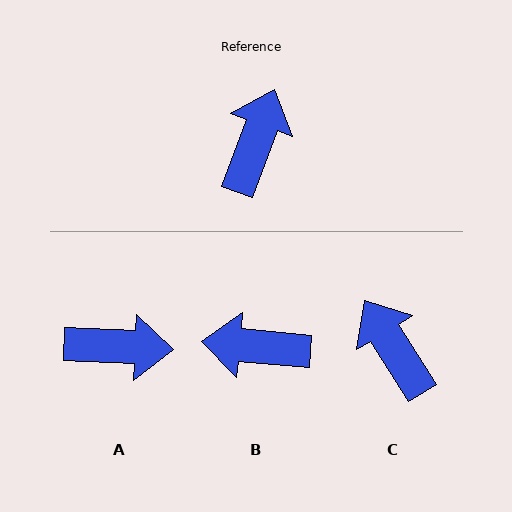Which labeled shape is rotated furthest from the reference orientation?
B, about 105 degrees away.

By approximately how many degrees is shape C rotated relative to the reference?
Approximately 52 degrees counter-clockwise.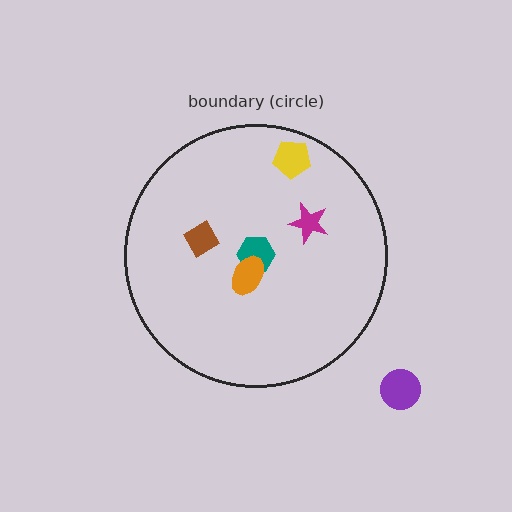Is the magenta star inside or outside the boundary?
Inside.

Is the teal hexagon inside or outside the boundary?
Inside.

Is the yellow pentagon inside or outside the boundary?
Inside.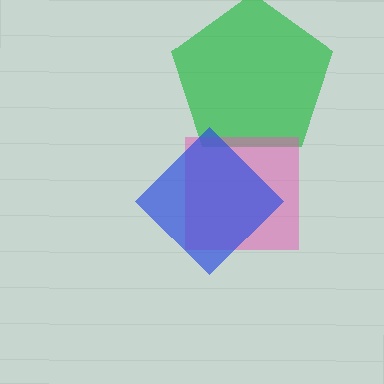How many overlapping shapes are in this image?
There are 3 overlapping shapes in the image.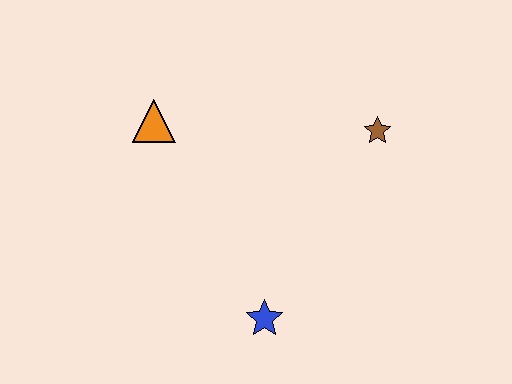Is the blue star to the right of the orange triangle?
Yes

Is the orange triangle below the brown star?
No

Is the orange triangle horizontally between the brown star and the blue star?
No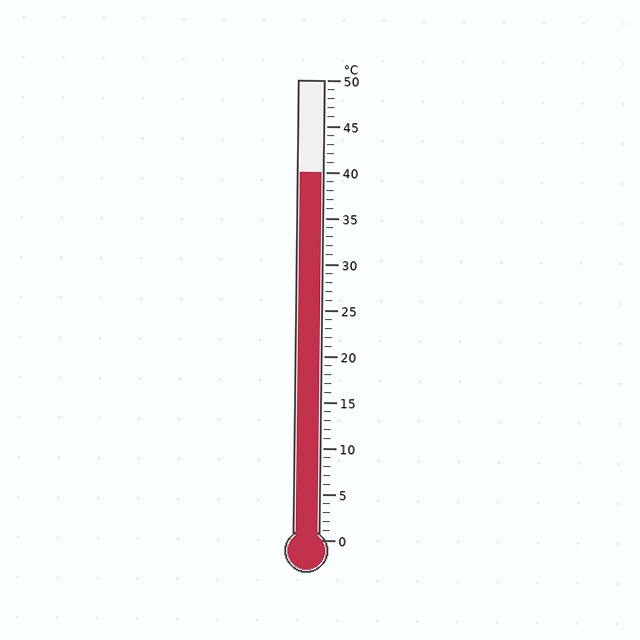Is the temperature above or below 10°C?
The temperature is above 10°C.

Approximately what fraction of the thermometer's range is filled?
The thermometer is filled to approximately 80% of its range.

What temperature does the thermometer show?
The thermometer shows approximately 40°C.